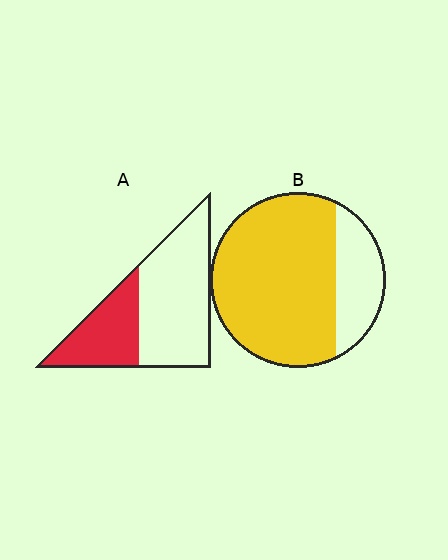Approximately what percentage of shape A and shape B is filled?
A is approximately 35% and B is approximately 75%.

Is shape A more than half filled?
No.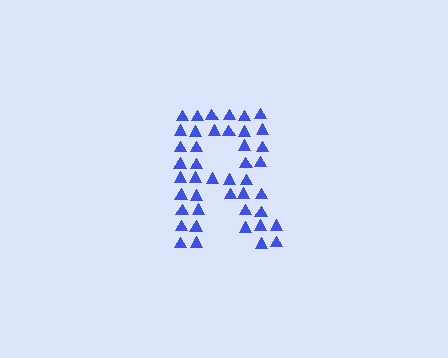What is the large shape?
The large shape is the letter R.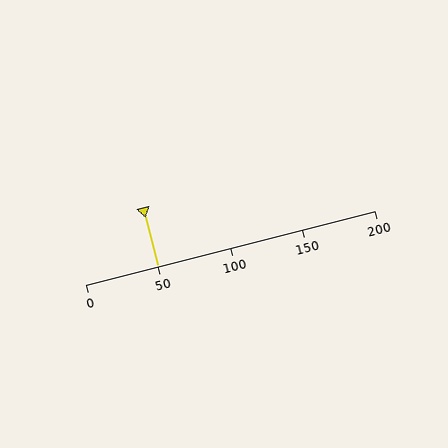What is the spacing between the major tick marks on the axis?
The major ticks are spaced 50 apart.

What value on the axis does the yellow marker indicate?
The marker indicates approximately 50.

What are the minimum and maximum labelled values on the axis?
The axis runs from 0 to 200.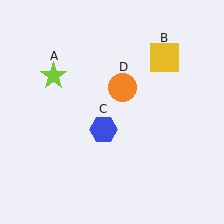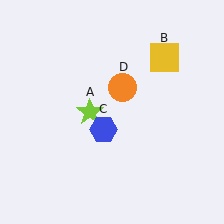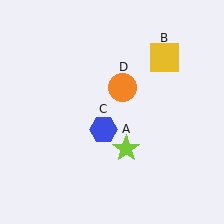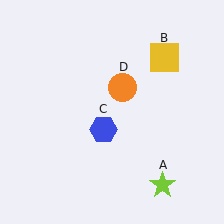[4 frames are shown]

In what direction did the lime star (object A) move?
The lime star (object A) moved down and to the right.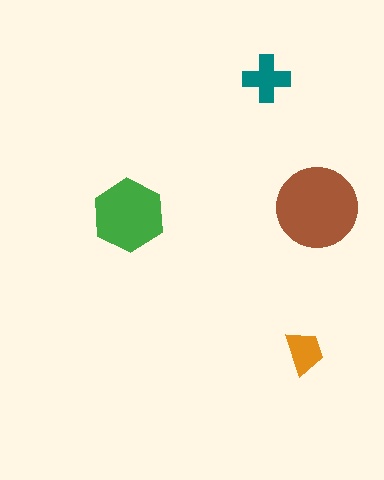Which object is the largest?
The brown circle.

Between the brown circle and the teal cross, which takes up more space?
The brown circle.